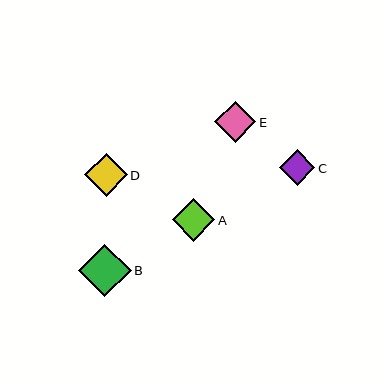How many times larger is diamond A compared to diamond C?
Diamond A is approximately 1.2 times the size of diamond C.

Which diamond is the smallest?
Diamond C is the smallest with a size of approximately 35 pixels.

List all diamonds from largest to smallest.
From largest to smallest: B, D, A, E, C.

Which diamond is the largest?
Diamond B is the largest with a size of approximately 53 pixels.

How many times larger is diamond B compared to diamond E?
Diamond B is approximately 1.3 times the size of diamond E.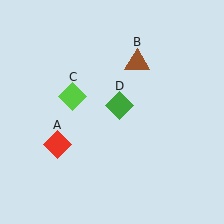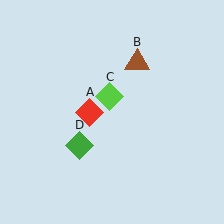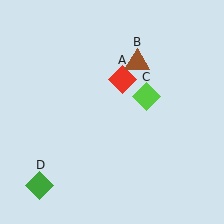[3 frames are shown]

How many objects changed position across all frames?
3 objects changed position: red diamond (object A), lime diamond (object C), green diamond (object D).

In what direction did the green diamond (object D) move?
The green diamond (object D) moved down and to the left.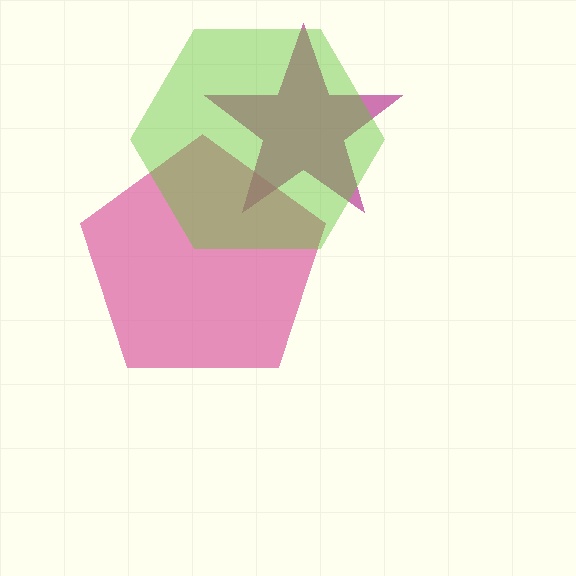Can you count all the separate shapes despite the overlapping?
Yes, there are 3 separate shapes.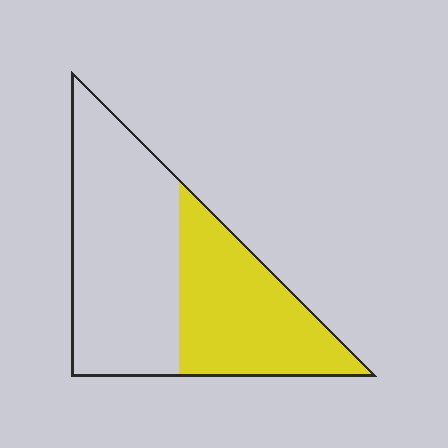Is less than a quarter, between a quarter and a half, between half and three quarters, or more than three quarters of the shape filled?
Between a quarter and a half.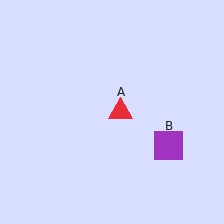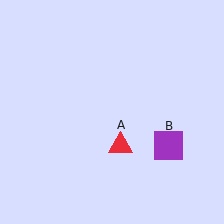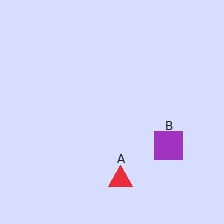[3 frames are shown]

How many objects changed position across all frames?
1 object changed position: red triangle (object A).